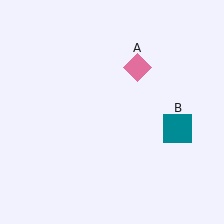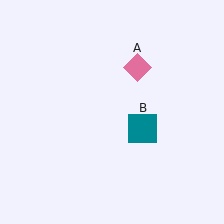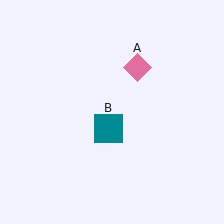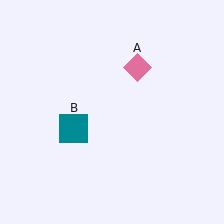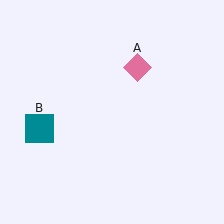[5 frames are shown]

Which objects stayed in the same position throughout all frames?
Pink diamond (object A) remained stationary.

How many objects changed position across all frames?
1 object changed position: teal square (object B).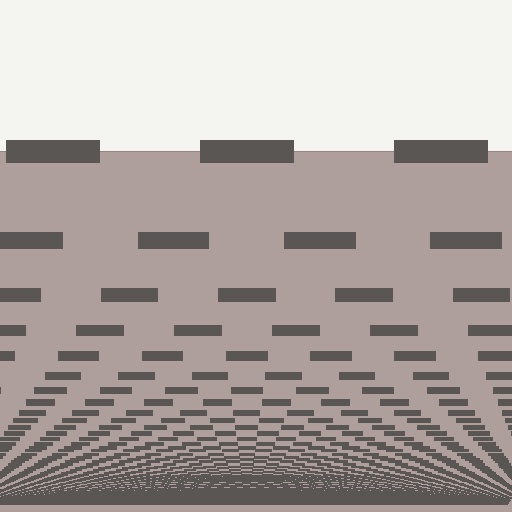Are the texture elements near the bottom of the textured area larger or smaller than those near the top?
Smaller. The gradient is inverted — elements near the bottom are smaller and denser.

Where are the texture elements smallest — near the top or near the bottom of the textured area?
Near the bottom.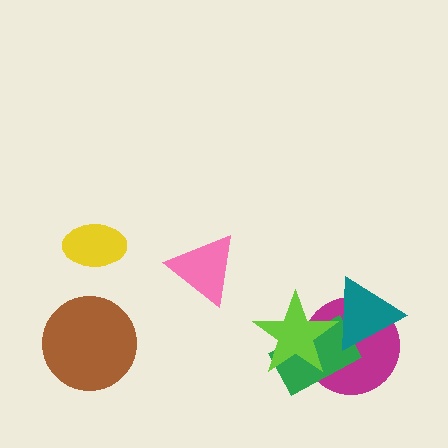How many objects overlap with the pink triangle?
0 objects overlap with the pink triangle.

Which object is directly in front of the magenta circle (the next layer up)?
The green rectangle is directly in front of the magenta circle.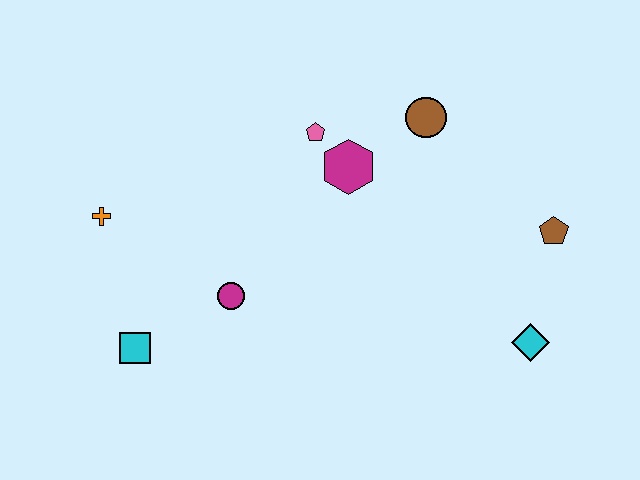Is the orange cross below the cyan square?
No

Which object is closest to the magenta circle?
The cyan square is closest to the magenta circle.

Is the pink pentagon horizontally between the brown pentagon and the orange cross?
Yes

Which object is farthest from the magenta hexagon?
The cyan square is farthest from the magenta hexagon.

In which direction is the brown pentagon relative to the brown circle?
The brown pentagon is to the right of the brown circle.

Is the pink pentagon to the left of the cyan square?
No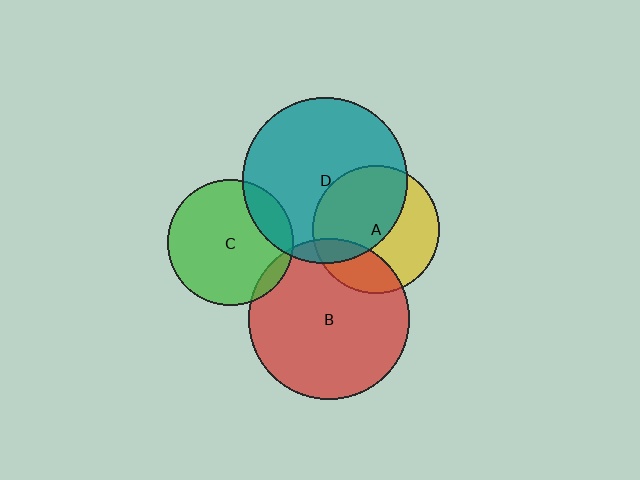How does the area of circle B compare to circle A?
Approximately 1.6 times.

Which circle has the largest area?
Circle D (teal).